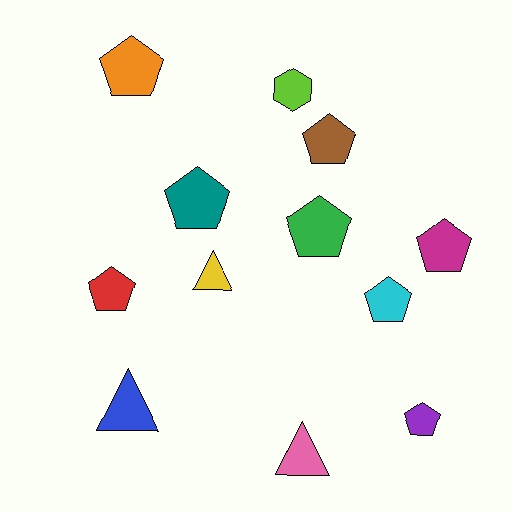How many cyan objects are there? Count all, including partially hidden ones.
There is 1 cyan object.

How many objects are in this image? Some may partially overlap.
There are 12 objects.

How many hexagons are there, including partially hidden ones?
There is 1 hexagon.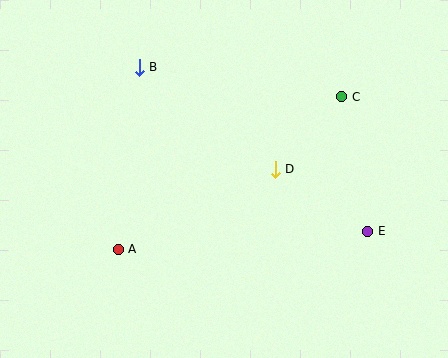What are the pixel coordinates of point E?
Point E is at (368, 231).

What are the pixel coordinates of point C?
Point C is at (342, 97).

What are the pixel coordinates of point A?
Point A is at (118, 249).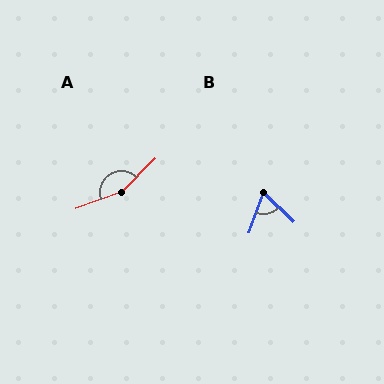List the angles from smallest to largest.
B (66°), A (156°).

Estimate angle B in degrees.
Approximately 66 degrees.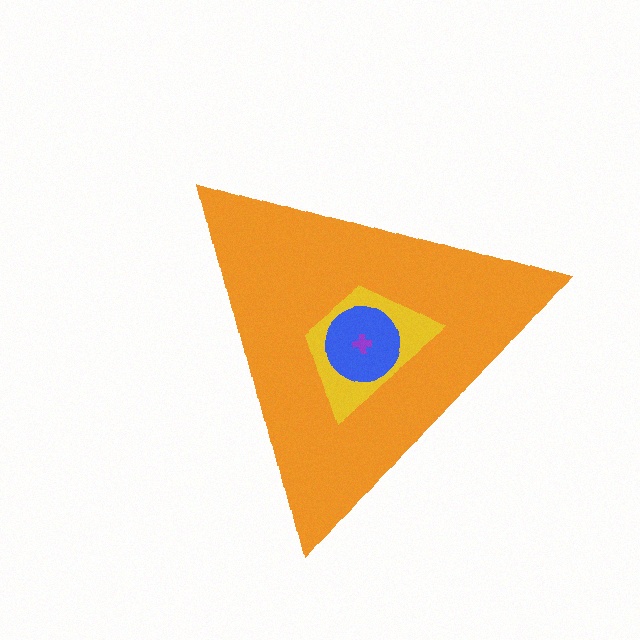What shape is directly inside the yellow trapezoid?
The blue circle.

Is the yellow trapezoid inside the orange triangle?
Yes.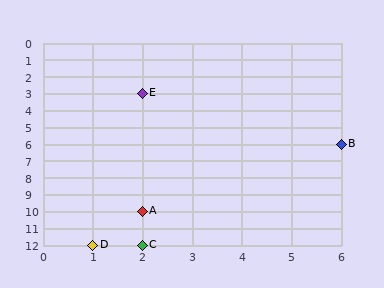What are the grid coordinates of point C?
Point C is at grid coordinates (2, 12).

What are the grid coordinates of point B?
Point B is at grid coordinates (6, 6).